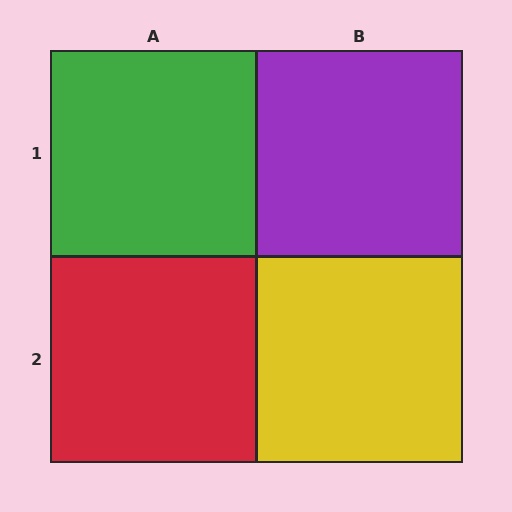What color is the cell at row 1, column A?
Green.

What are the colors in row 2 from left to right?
Red, yellow.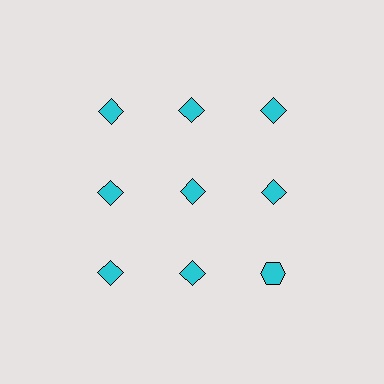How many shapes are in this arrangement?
There are 9 shapes arranged in a grid pattern.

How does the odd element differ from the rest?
It has a different shape: hexagon instead of diamond.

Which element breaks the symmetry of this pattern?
The cyan hexagon in the third row, center column breaks the symmetry. All other shapes are cyan diamonds.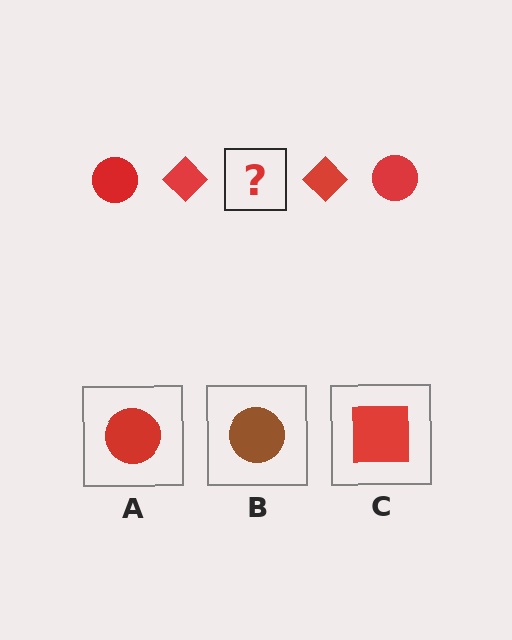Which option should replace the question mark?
Option A.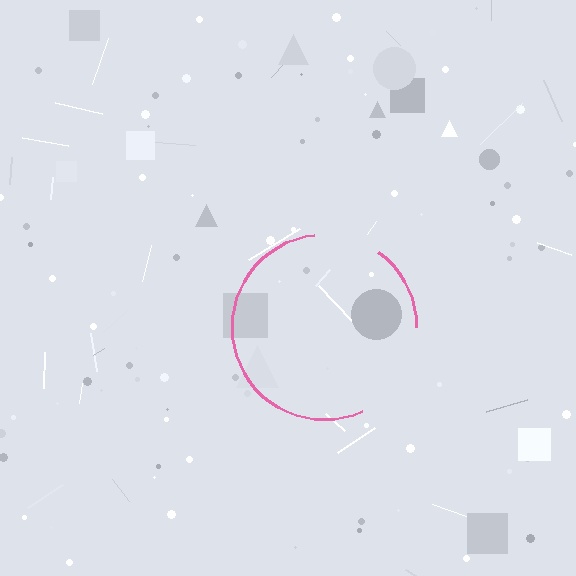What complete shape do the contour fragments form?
The contour fragments form a circle.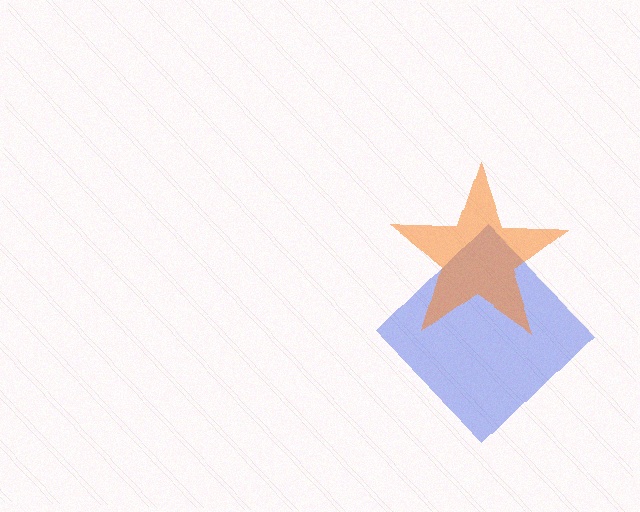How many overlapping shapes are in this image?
There are 2 overlapping shapes in the image.